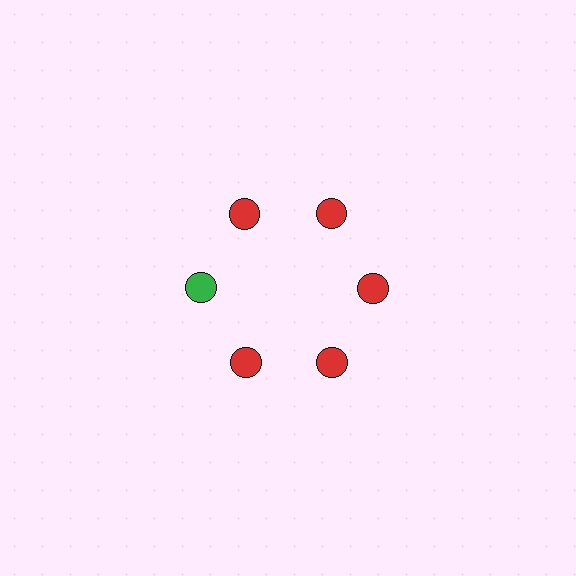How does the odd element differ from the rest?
It has a different color: green instead of red.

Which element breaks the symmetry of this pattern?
The green circle at roughly the 9 o'clock position breaks the symmetry. All other shapes are red circles.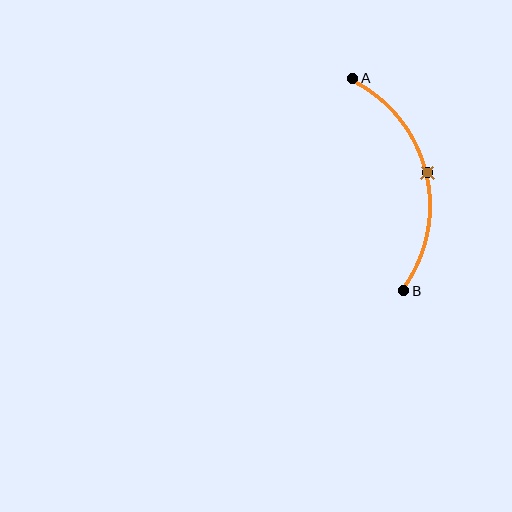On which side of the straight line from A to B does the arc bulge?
The arc bulges to the right of the straight line connecting A and B.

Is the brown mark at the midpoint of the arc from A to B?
Yes. The brown mark lies on the arc at equal arc-length from both A and B — it is the arc midpoint.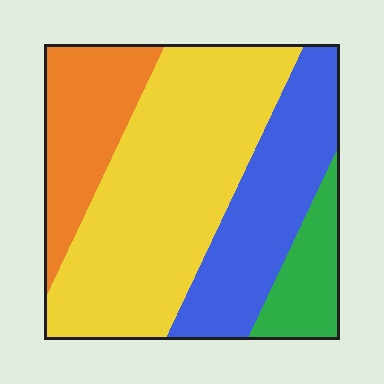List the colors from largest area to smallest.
From largest to smallest: yellow, blue, orange, green.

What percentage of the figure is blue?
Blue takes up between a quarter and a half of the figure.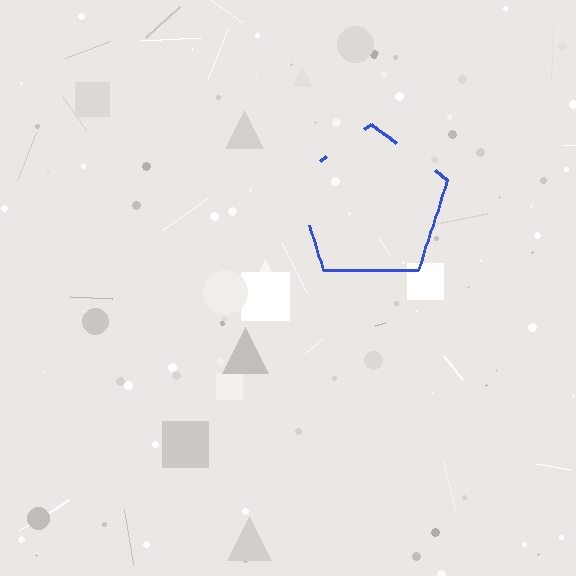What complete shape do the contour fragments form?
The contour fragments form a pentagon.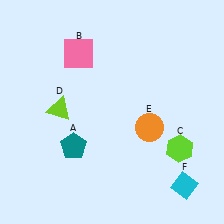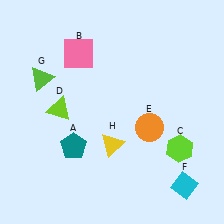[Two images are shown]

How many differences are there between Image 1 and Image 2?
There are 2 differences between the two images.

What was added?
A lime triangle (G), a yellow triangle (H) were added in Image 2.